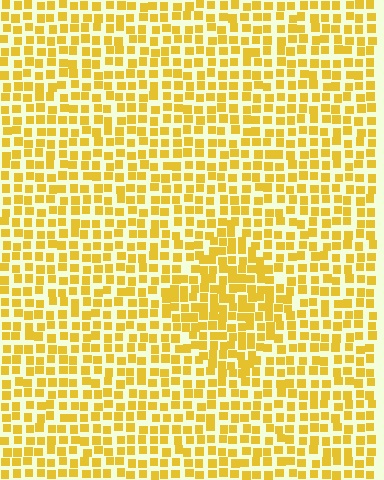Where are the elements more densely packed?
The elements are more densely packed inside the diamond boundary.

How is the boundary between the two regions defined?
The boundary is defined by a change in element density (approximately 1.5x ratio). All elements are the same color, size, and shape.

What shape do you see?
I see a diamond.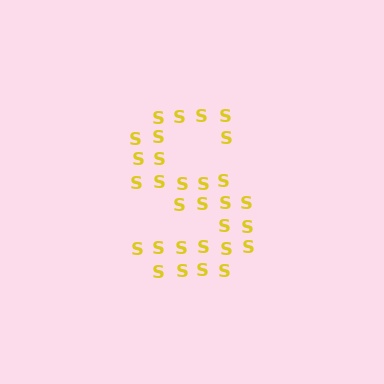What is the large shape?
The large shape is the letter S.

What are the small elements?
The small elements are letter S's.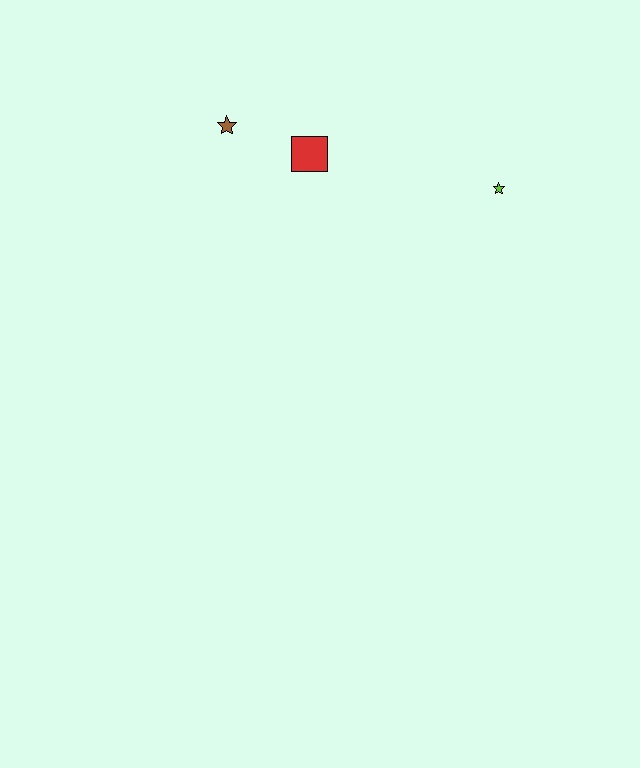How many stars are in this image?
There are 2 stars.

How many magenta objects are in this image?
There are no magenta objects.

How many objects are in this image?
There are 3 objects.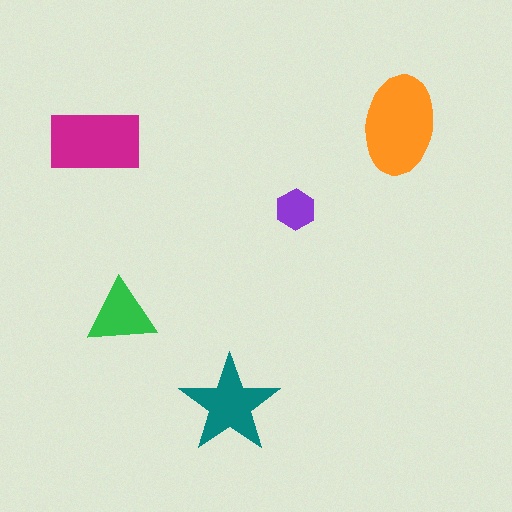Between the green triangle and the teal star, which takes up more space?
The teal star.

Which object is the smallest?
The purple hexagon.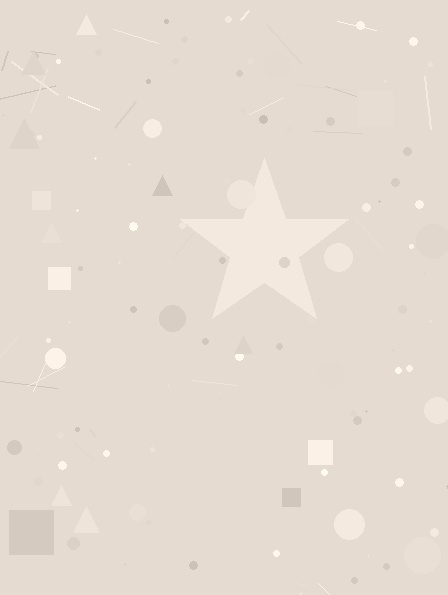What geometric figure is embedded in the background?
A star is embedded in the background.